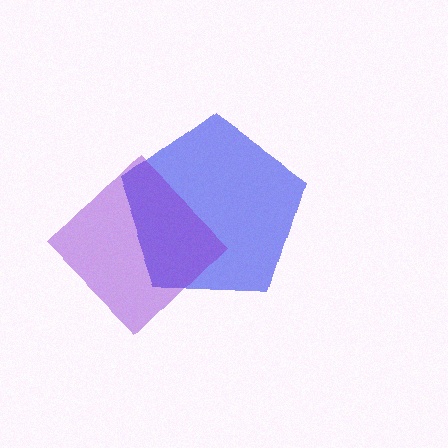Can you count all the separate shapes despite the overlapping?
Yes, there are 2 separate shapes.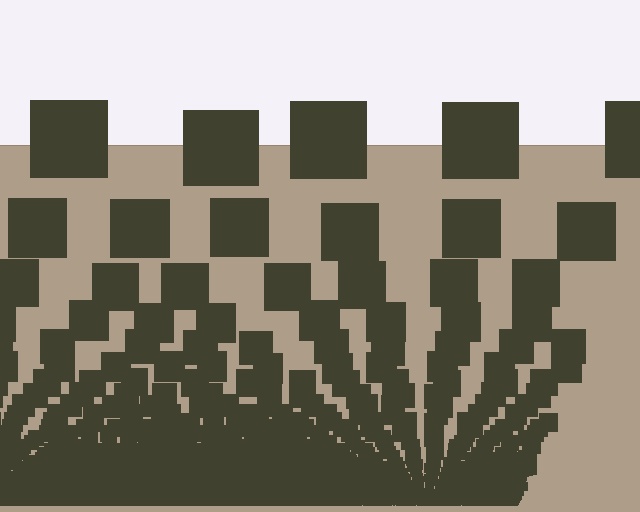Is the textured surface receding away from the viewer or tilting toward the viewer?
The surface appears to tilt toward the viewer. Texture elements get larger and sparser toward the top.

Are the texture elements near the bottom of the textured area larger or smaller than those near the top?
Smaller. The gradient is inverted — elements near the bottom are smaller and denser.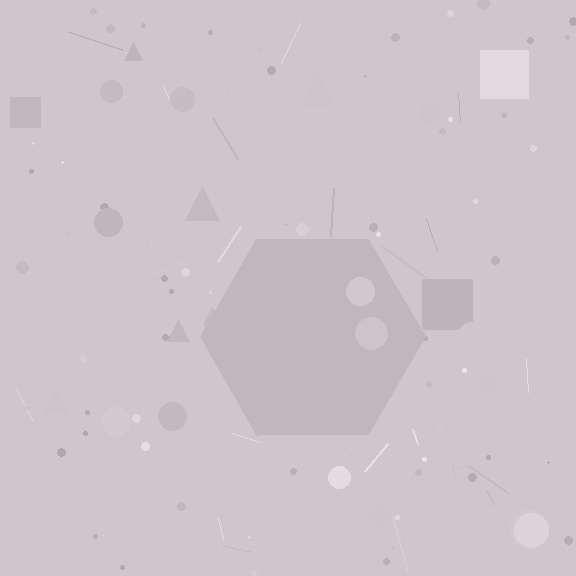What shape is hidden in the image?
A hexagon is hidden in the image.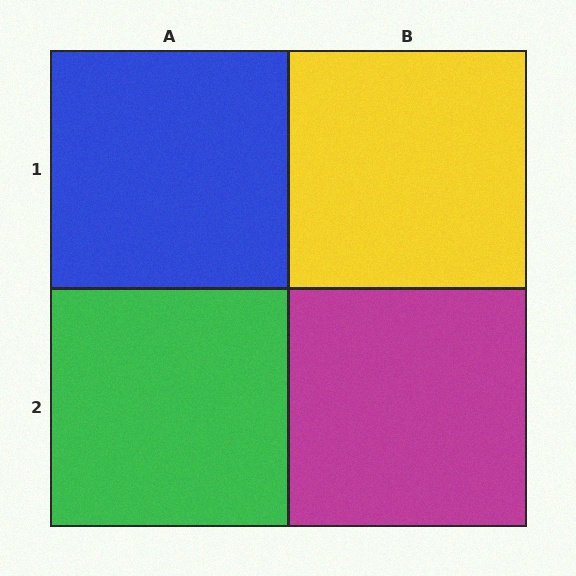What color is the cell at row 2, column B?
Magenta.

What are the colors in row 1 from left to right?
Blue, yellow.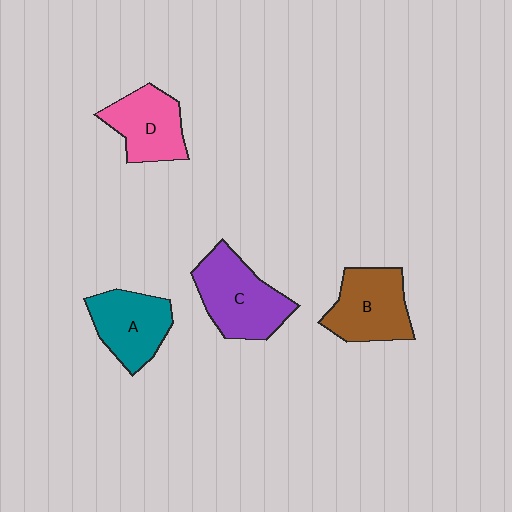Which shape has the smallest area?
Shape D (pink).